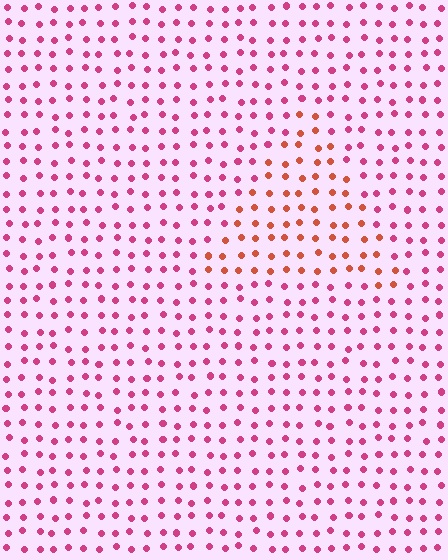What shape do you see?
I see a triangle.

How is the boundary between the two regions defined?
The boundary is defined purely by a slight shift in hue (about 39 degrees). Spacing, size, and orientation are identical on both sides.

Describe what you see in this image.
The image is filled with small magenta elements in a uniform arrangement. A triangle-shaped region is visible where the elements are tinted to a slightly different hue, forming a subtle color boundary.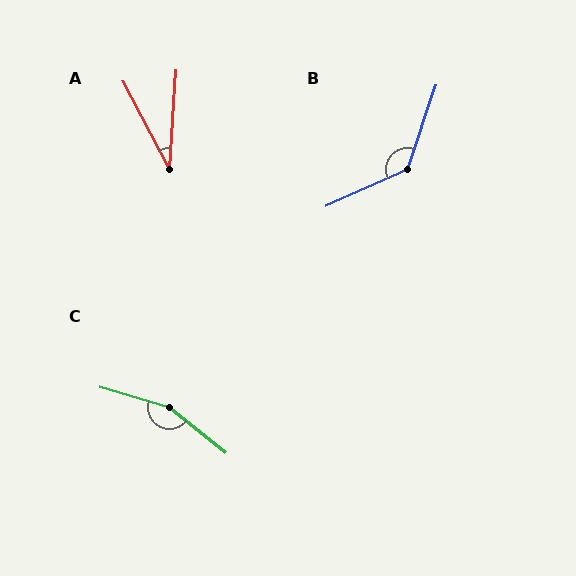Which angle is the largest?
C, at approximately 157 degrees.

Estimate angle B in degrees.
Approximately 133 degrees.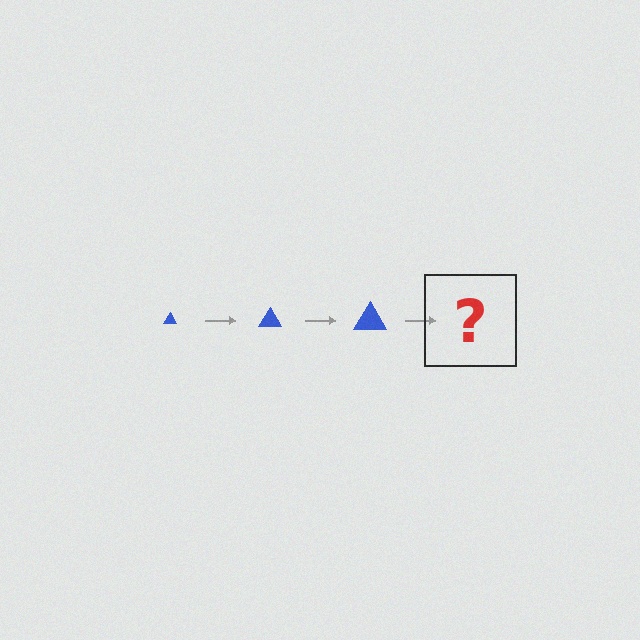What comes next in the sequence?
The next element should be a blue triangle, larger than the previous one.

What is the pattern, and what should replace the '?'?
The pattern is that the triangle gets progressively larger each step. The '?' should be a blue triangle, larger than the previous one.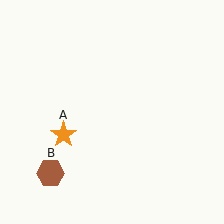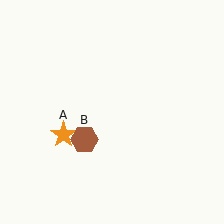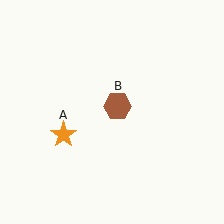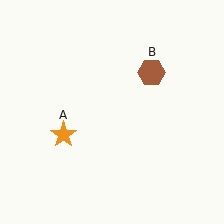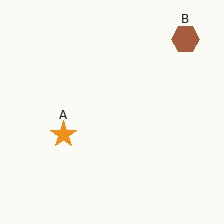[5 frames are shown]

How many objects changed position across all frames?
1 object changed position: brown hexagon (object B).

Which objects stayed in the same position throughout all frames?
Orange star (object A) remained stationary.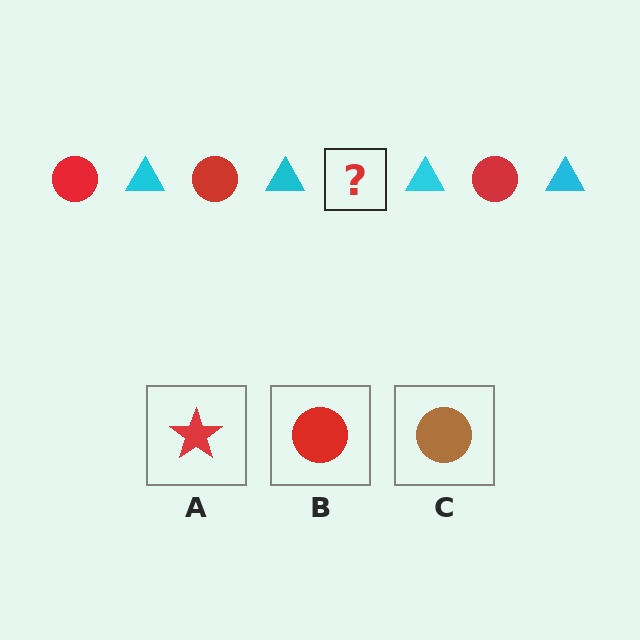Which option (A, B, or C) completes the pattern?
B.